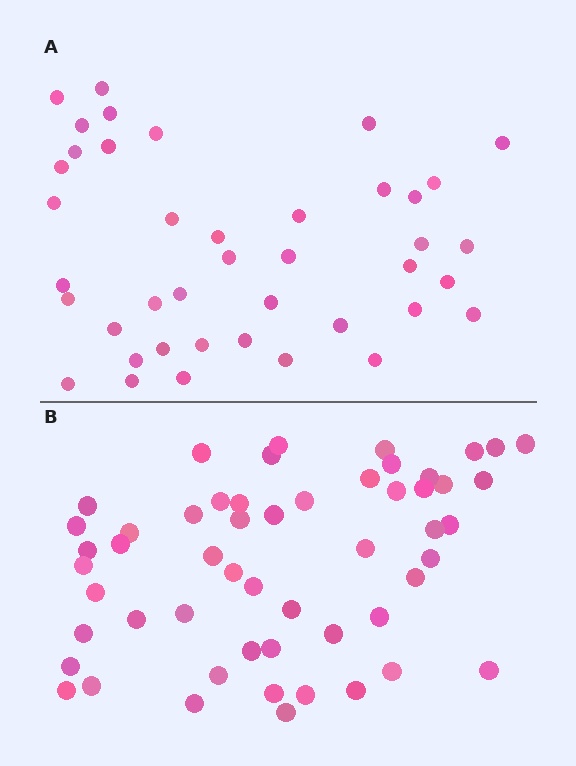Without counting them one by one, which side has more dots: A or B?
Region B (the bottom region) has more dots.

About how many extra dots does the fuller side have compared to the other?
Region B has approximately 15 more dots than region A.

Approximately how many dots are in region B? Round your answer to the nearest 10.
About 50 dots. (The exact count is 54, which rounds to 50.)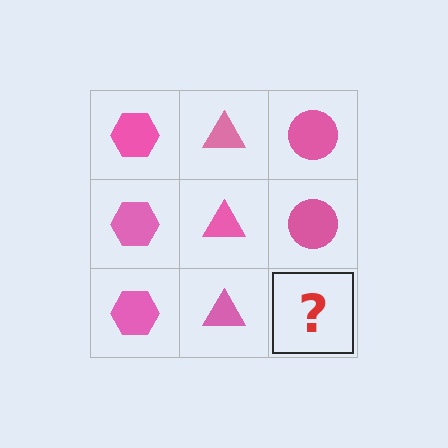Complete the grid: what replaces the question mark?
The question mark should be replaced with a pink circle.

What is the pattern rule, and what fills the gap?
The rule is that each column has a consistent shape. The gap should be filled with a pink circle.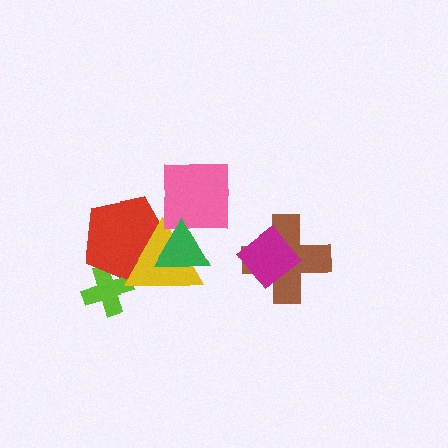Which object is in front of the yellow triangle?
The green triangle is in front of the yellow triangle.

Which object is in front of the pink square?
The green triangle is in front of the pink square.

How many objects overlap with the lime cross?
2 objects overlap with the lime cross.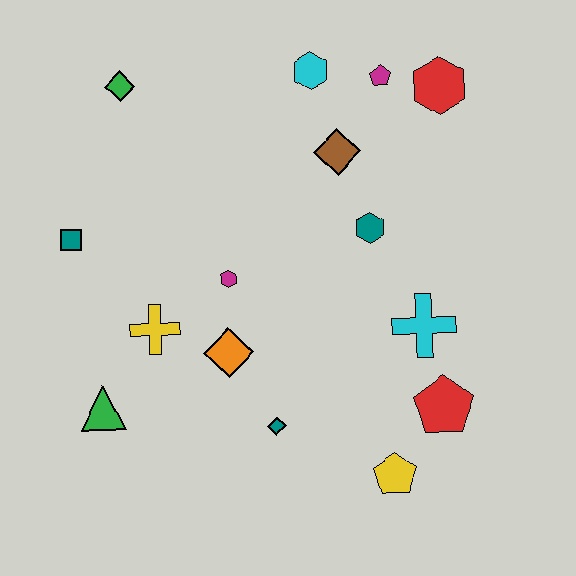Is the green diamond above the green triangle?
Yes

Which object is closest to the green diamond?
The teal square is closest to the green diamond.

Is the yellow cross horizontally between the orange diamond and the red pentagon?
No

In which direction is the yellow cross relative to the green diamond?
The yellow cross is below the green diamond.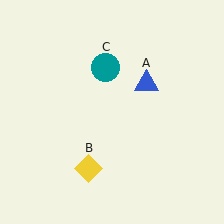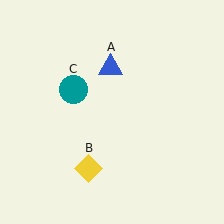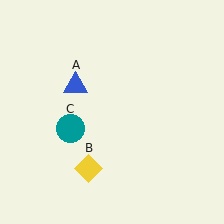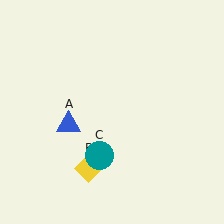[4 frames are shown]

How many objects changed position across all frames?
2 objects changed position: blue triangle (object A), teal circle (object C).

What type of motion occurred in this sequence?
The blue triangle (object A), teal circle (object C) rotated counterclockwise around the center of the scene.